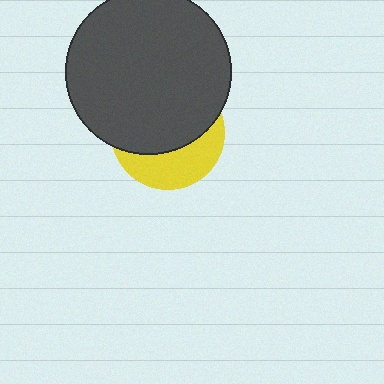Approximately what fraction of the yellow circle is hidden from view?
Roughly 63% of the yellow circle is hidden behind the dark gray circle.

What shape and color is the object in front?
The object in front is a dark gray circle.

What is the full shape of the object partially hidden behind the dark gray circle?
The partially hidden object is a yellow circle.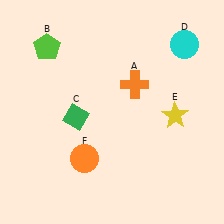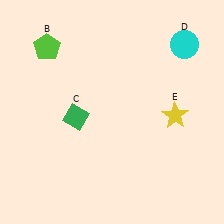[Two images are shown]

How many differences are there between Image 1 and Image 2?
There are 2 differences between the two images.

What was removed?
The orange circle (F), the orange cross (A) were removed in Image 2.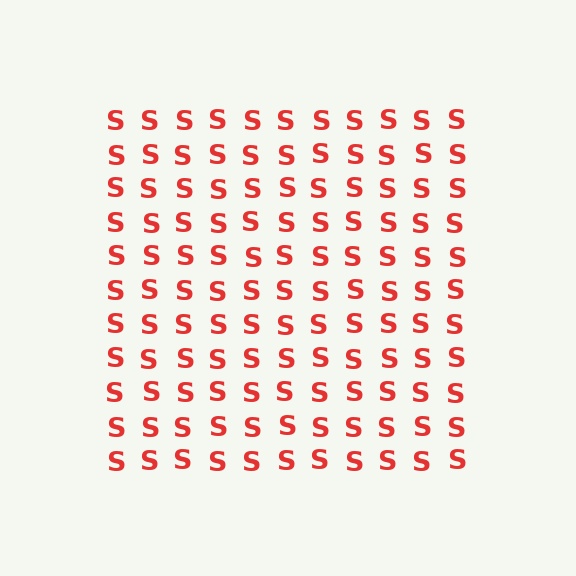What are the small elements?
The small elements are letter S's.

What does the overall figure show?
The overall figure shows a square.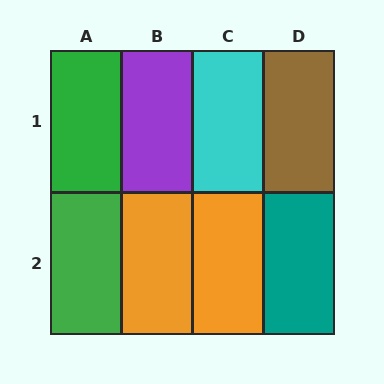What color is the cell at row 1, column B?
Purple.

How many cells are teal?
1 cell is teal.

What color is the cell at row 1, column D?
Brown.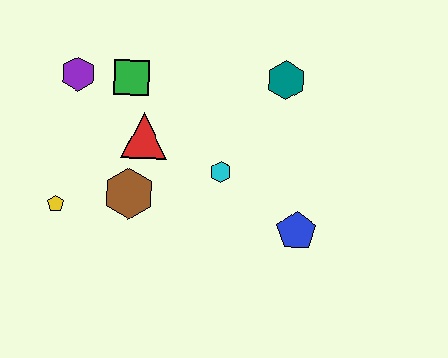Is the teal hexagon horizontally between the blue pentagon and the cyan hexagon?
Yes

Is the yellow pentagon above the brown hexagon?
No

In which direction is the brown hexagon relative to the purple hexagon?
The brown hexagon is below the purple hexagon.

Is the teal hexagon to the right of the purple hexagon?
Yes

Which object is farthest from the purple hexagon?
The blue pentagon is farthest from the purple hexagon.